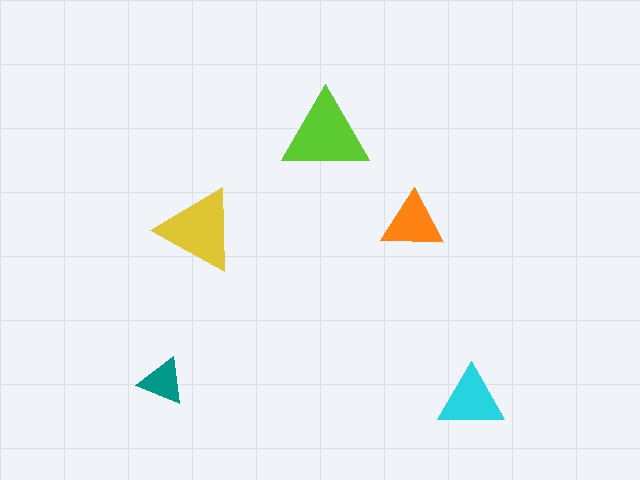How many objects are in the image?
There are 5 objects in the image.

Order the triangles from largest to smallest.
the lime one, the yellow one, the cyan one, the orange one, the teal one.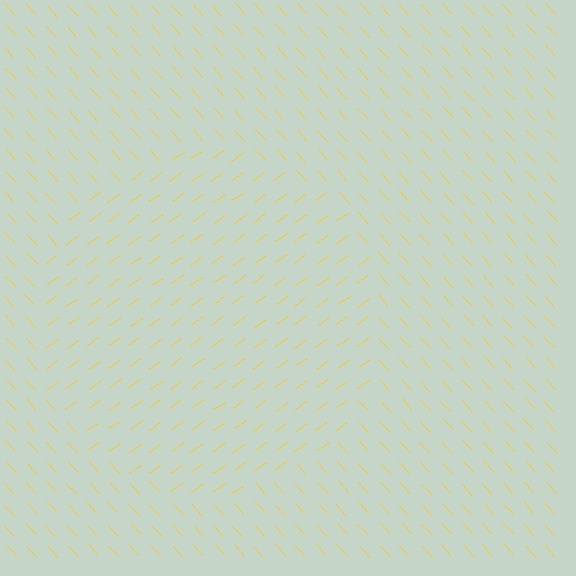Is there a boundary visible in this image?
Yes, there is a texture boundary formed by a change in line orientation.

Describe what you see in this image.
The image is filled with small yellow line segments. A circle region in the image has lines oriented differently from the surrounding lines, creating a visible texture boundary.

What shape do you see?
I see a circle.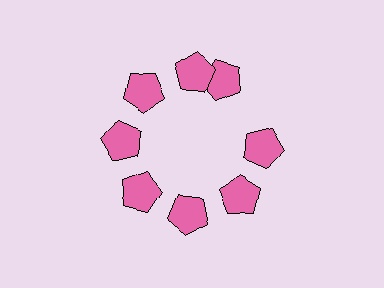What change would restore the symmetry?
The symmetry would be restored by rotating it back into even spacing with its neighbors so that all 8 pentagons sit at equal angles and equal distance from the center.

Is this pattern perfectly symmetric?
No. The 8 pink pentagons are arranged in a ring, but one element near the 2 o'clock position is rotated out of alignment along the ring, breaking the 8-fold rotational symmetry.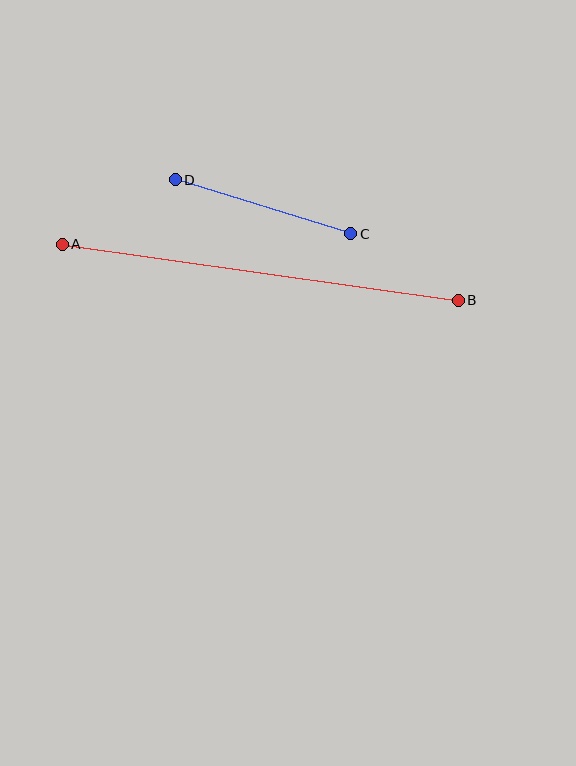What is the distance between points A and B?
The distance is approximately 400 pixels.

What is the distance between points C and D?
The distance is approximately 183 pixels.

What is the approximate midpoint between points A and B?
The midpoint is at approximately (260, 272) pixels.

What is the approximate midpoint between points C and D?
The midpoint is at approximately (263, 207) pixels.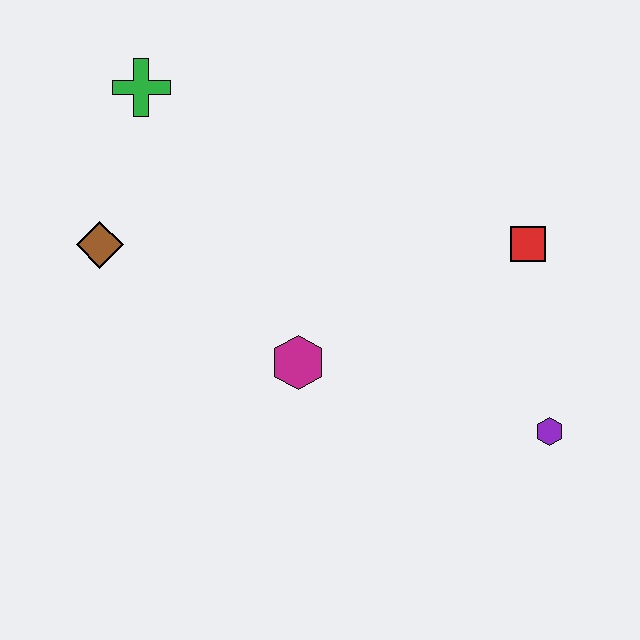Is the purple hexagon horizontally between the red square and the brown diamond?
No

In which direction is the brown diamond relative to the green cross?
The brown diamond is below the green cross.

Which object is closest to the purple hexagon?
The red square is closest to the purple hexagon.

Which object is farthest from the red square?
The brown diamond is farthest from the red square.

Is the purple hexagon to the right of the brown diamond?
Yes